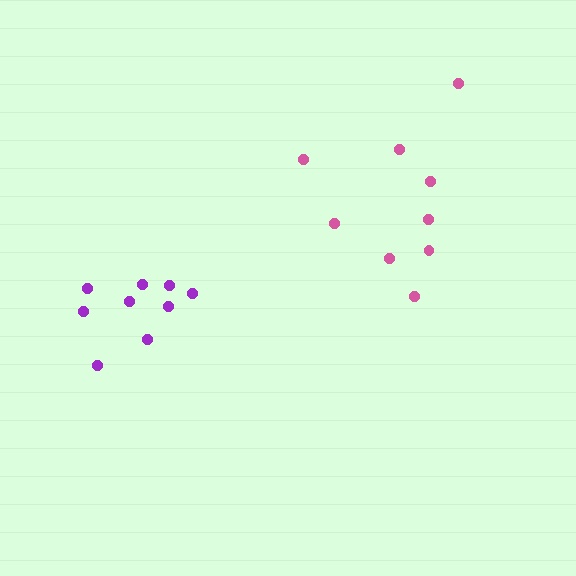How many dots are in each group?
Group 1: 9 dots, Group 2: 9 dots (18 total).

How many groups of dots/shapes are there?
There are 2 groups.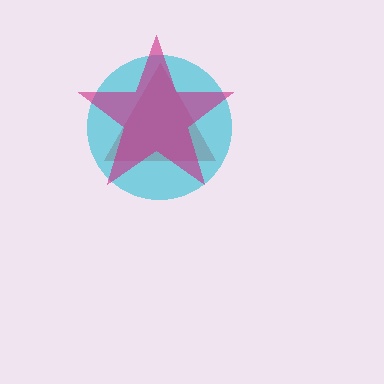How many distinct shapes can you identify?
There are 3 distinct shapes: a red triangle, a cyan circle, a magenta star.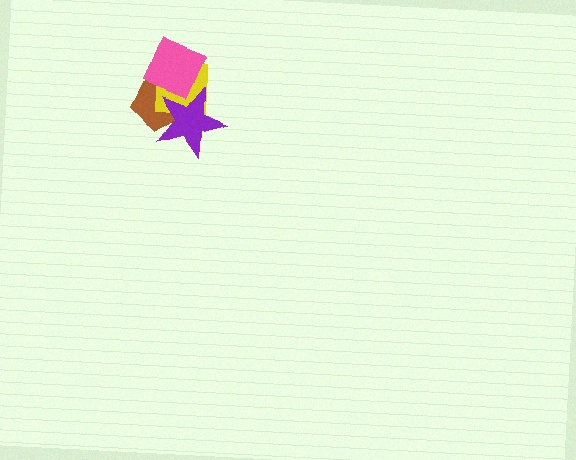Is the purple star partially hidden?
No, no other shape covers it.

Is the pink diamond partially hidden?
Yes, it is partially covered by another shape.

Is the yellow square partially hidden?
Yes, it is partially covered by another shape.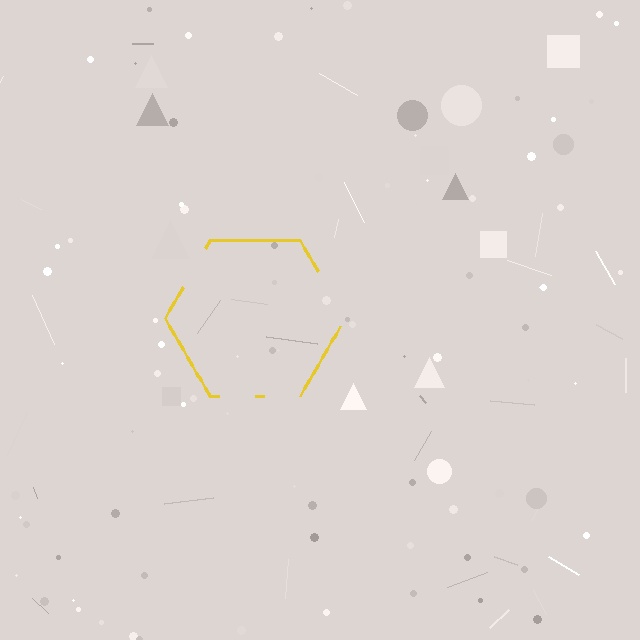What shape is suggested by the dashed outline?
The dashed outline suggests a hexagon.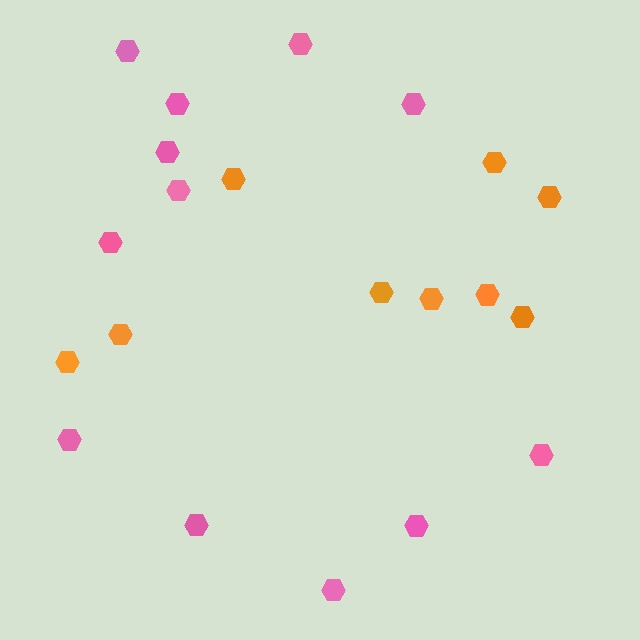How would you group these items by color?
There are 2 groups: one group of orange hexagons (9) and one group of pink hexagons (12).